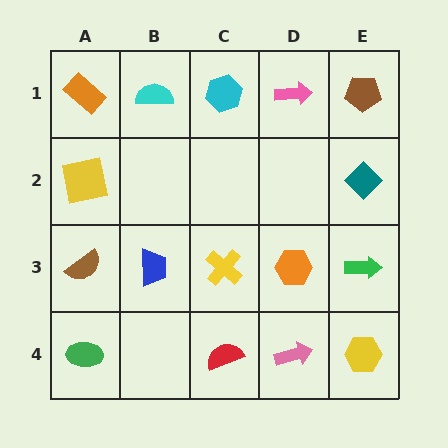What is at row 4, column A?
A green ellipse.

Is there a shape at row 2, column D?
No, that cell is empty.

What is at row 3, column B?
A blue trapezoid.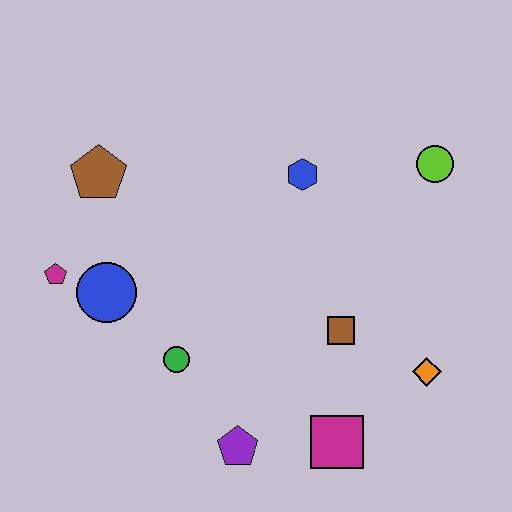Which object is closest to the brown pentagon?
The magenta pentagon is closest to the brown pentagon.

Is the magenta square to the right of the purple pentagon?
Yes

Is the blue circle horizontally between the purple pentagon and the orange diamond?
No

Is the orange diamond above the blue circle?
No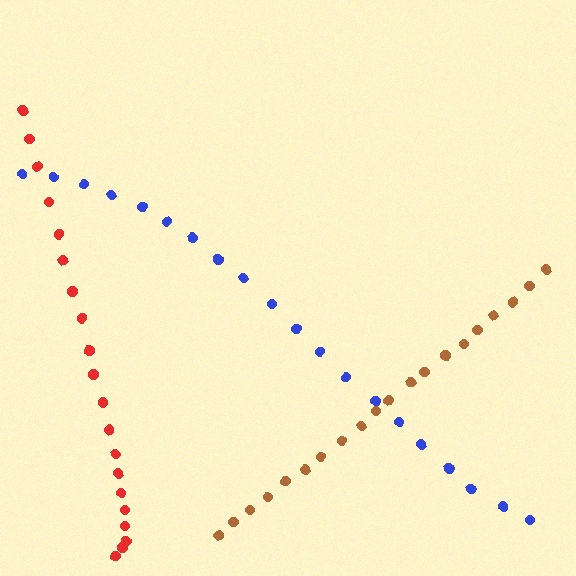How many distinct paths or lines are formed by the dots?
There are 3 distinct paths.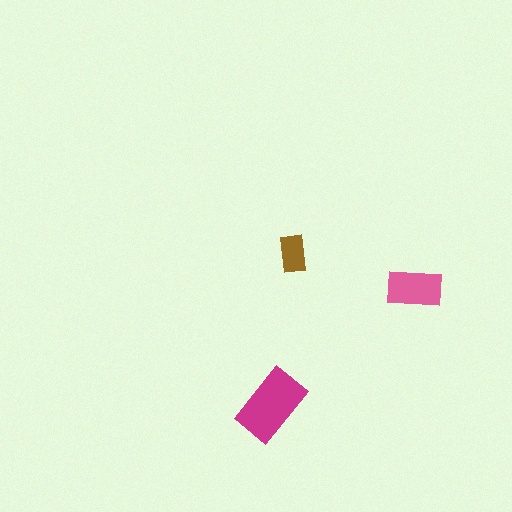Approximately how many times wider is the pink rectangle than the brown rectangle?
About 1.5 times wider.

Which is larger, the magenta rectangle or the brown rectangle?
The magenta one.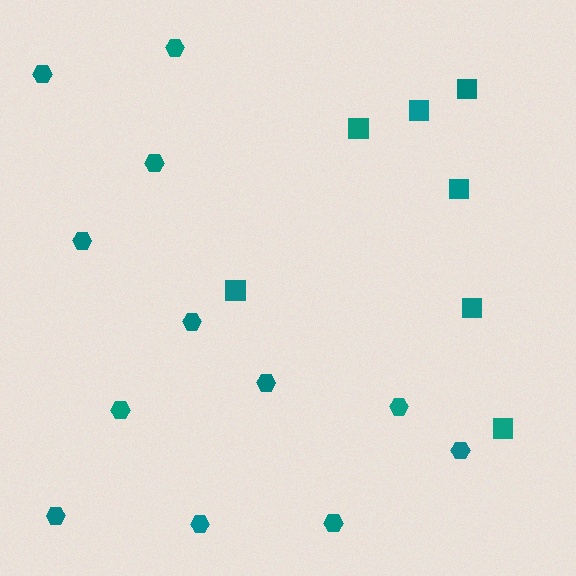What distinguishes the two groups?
There are 2 groups: one group of squares (7) and one group of hexagons (12).